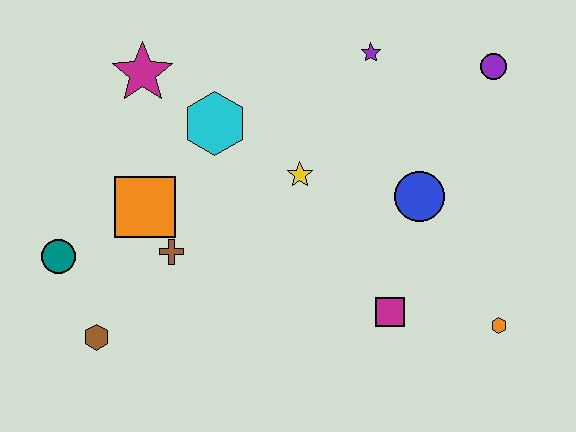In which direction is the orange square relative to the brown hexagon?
The orange square is above the brown hexagon.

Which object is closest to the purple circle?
The purple star is closest to the purple circle.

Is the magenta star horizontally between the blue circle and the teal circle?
Yes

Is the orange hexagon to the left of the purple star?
No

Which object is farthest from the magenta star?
The orange hexagon is farthest from the magenta star.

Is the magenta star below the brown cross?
No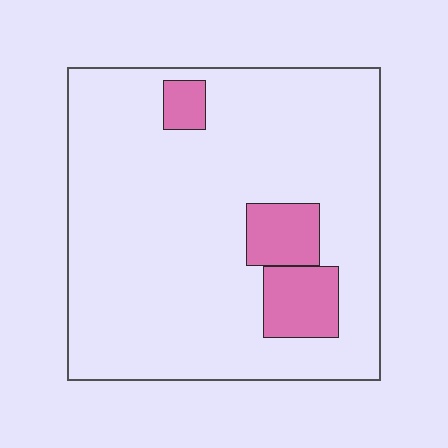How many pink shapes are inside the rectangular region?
3.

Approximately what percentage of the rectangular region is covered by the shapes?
Approximately 10%.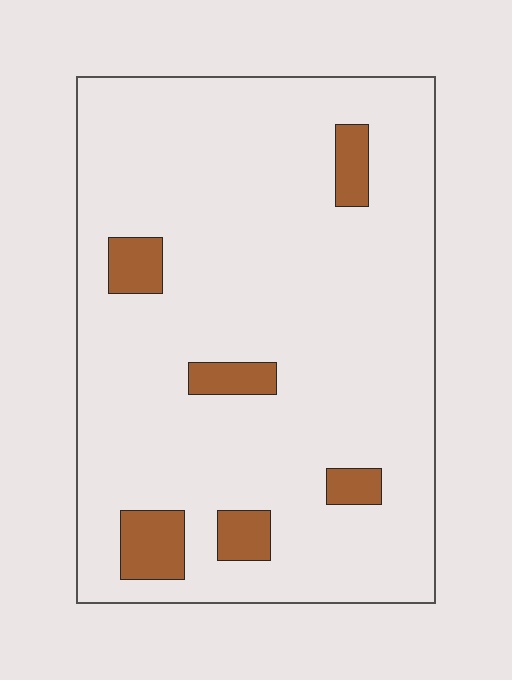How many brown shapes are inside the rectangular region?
6.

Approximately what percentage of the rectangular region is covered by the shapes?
Approximately 10%.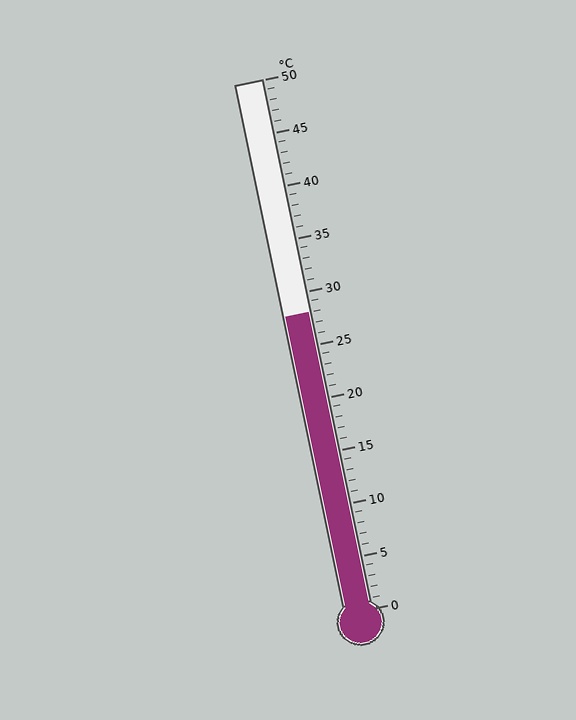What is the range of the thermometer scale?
The thermometer scale ranges from 0°C to 50°C.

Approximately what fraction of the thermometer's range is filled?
The thermometer is filled to approximately 55% of its range.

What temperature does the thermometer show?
The thermometer shows approximately 28°C.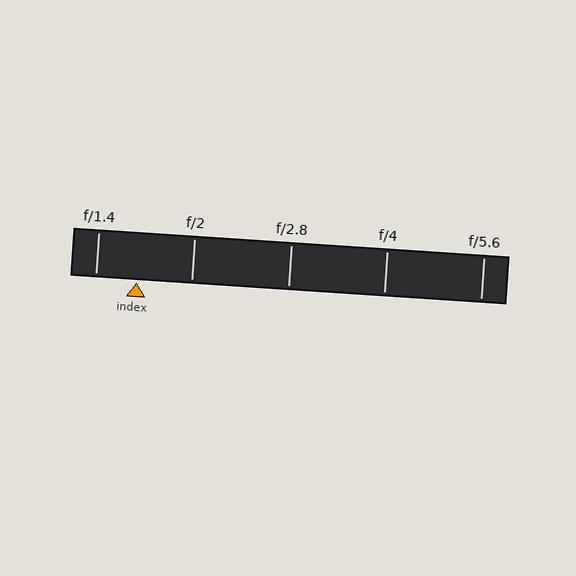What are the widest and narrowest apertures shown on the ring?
The widest aperture shown is f/1.4 and the narrowest is f/5.6.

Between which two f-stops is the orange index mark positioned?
The index mark is between f/1.4 and f/2.